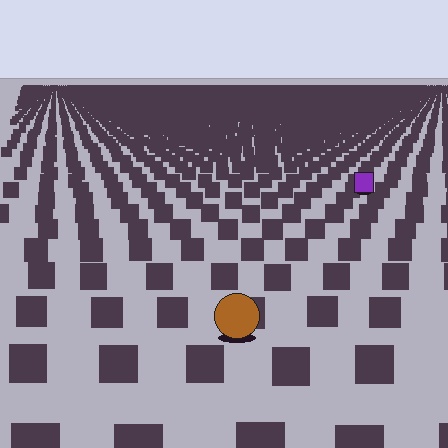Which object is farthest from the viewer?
The purple square is farthest from the viewer. It appears smaller and the ground texture around it is denser.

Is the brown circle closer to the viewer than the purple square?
Yes. The brown circle is closer — you can tell from the texture gradient: the ground texture is coarser near it.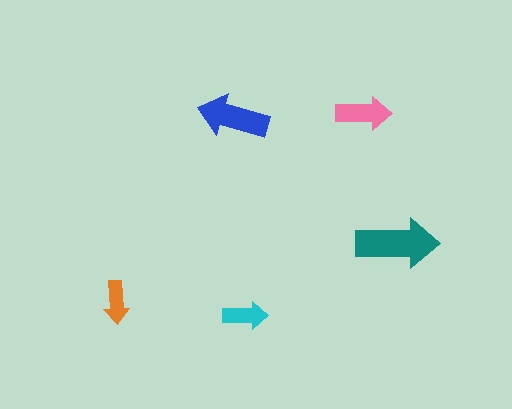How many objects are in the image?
There are 5 objects in the image.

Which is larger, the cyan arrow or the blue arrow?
The blue one.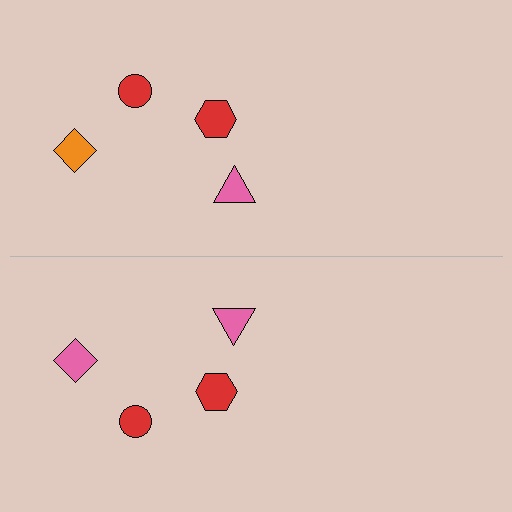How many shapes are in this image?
There are 8 shapes in this image.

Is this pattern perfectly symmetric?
No, the pattern is not perfectly symmetric. The pink diamond on the bottom side breaks the symmetry — its mirror counterpart is orange.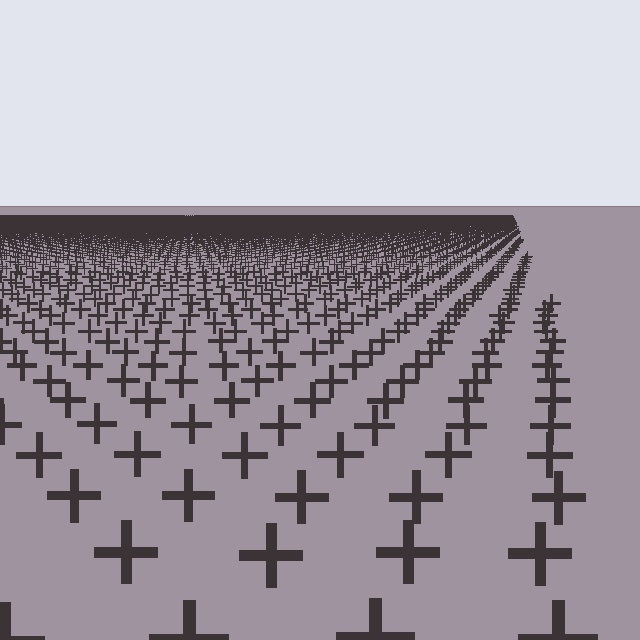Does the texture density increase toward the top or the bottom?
Density increases toward the top.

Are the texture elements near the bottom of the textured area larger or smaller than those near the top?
Larger. Near the bottom, elements are closer to the viewer and appear at a bigger on-screen size.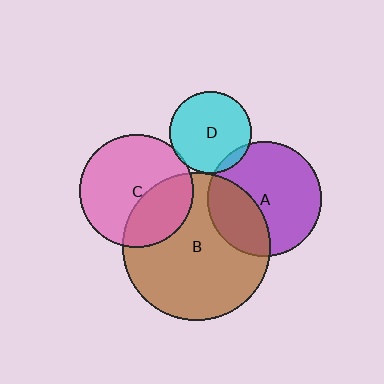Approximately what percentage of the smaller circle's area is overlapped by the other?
Approximately 5%.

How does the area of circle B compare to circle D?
Approximately 3.2 times.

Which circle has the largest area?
Circle B (brown).